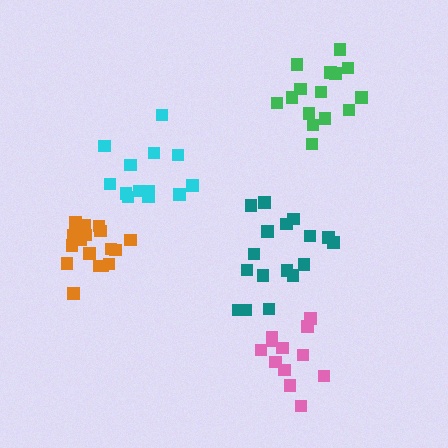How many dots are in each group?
Group 1: 12 dots, Group 2: 13 dots, Group 3: 17 dots, Group 4: 15 dots, Group 5: 17 dots (74 total).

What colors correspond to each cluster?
The clusters are colored: pink, cyan, teal, green, orange.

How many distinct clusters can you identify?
There are 5 distinct clusters.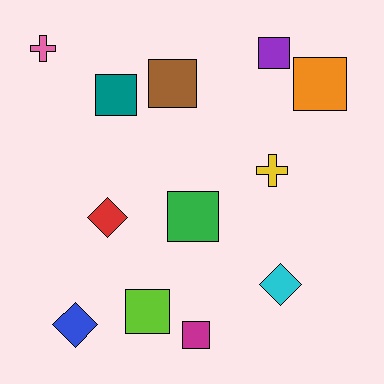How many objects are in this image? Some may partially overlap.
There are 12 objects.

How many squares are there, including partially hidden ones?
There are 7 squares.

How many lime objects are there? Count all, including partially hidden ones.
There is 1 lime object.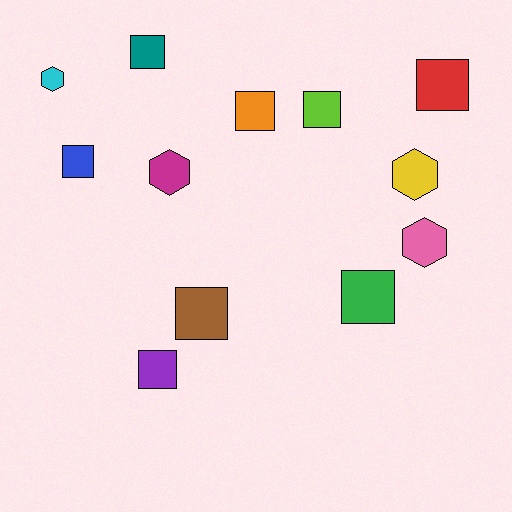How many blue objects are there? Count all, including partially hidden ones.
There is 1 blue object.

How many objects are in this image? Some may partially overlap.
There are 12 objects.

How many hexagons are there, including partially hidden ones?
There are 4 hexagons.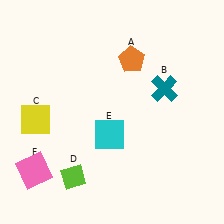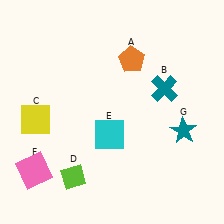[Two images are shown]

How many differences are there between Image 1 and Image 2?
There is 1 difference between the two images.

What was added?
A teal star (G) was added in Image 2.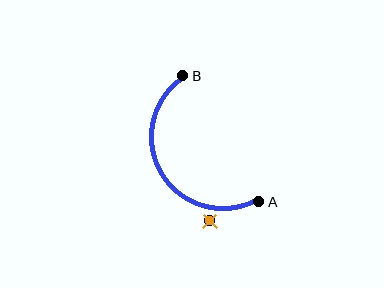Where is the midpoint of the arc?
The arc midpoint is the point on the curve farthest from the straight line joining A and B. It sits to the left of that line.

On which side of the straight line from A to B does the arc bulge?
The arc bulges to the left of the straight line connecting A and B.